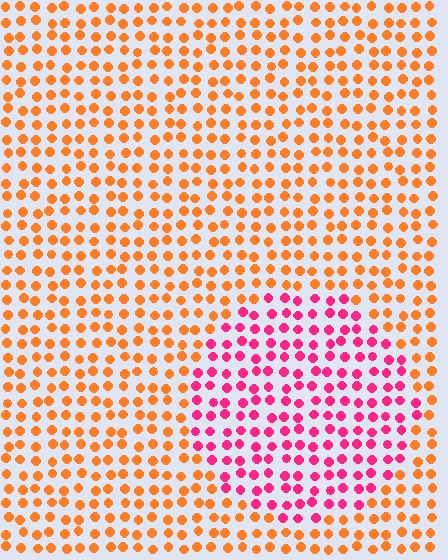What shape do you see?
I see a circle.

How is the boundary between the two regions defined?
The boundary is defined purely by a slight shift in hue (about 52 degrees). Spacing, size, and orientation are identical on both sides.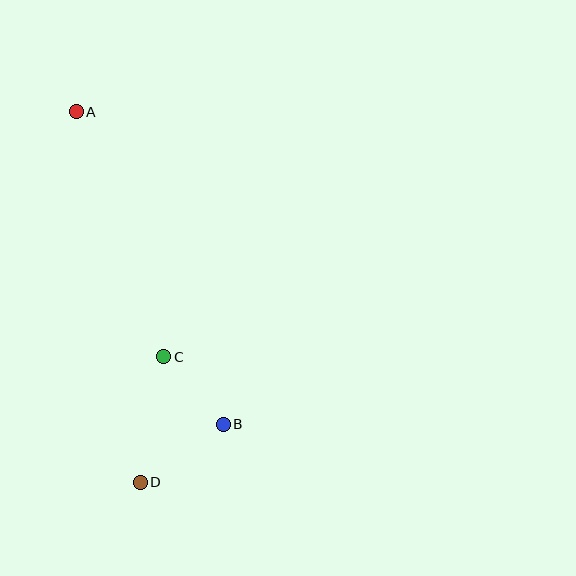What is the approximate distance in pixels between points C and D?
The distance between C and D is approximately 128 pixels.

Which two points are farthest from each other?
Points A and D are farthest from each other.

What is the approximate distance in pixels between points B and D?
The distance between B and D is approximately 101 pixels.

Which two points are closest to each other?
Points B and C are closest to each other.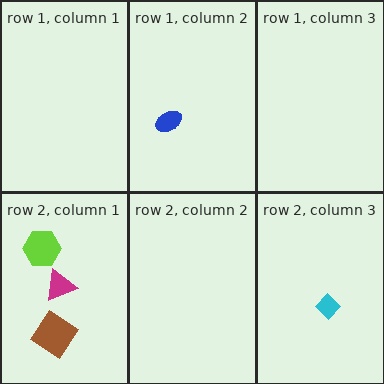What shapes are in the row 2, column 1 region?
The brown diamond, the lime hexagon, the magenta triangle.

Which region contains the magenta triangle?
The row 2, column 1 region.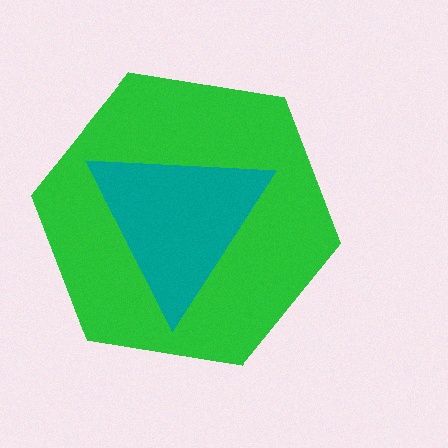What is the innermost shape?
The teal triangle.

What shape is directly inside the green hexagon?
The teal triangle.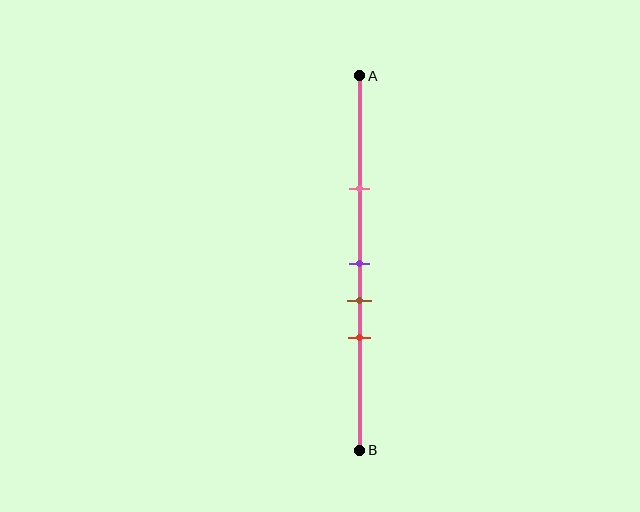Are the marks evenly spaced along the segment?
No, the marks are not evenly spaced.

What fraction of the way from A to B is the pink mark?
The pink mark is approximately 30% (0.3) of the way from A to B.